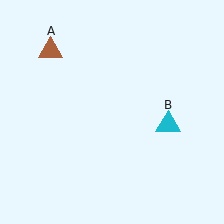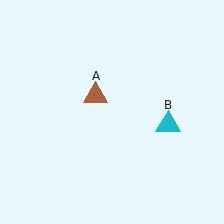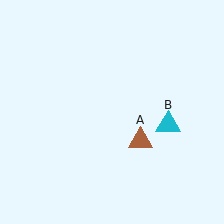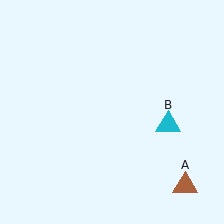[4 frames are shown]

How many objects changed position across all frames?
1 object changed position: brown triangle (object A).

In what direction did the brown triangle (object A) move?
The brown triangle (object A) moved down and to the right.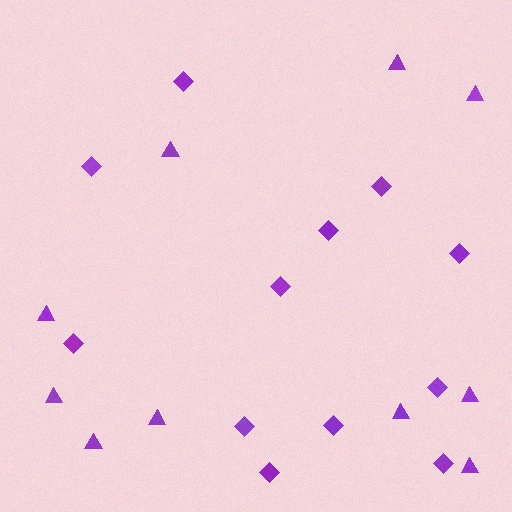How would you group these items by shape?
There are 2 groups: one group of triangles (10) and one group of diamonds (12).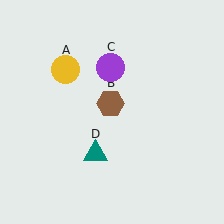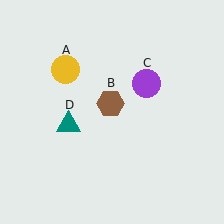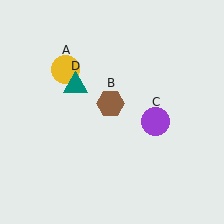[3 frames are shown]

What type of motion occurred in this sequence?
The purple circle (object C), teal triangle (object D) rotated clockwise around the center of the scene.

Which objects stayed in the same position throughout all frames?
Yellow circle (object A) and brown hexagon (object B) remained stationary.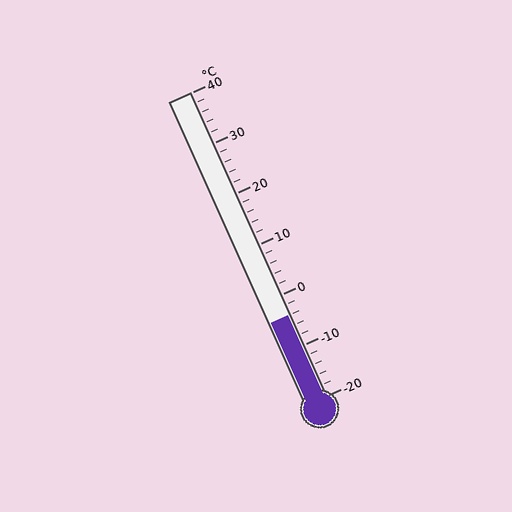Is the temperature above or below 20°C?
The temperature is below 20°C.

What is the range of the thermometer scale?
The thermometer scale ranges from -20°C to 40°C.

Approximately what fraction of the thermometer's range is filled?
The thermometer is filled to approximately 25% of its range.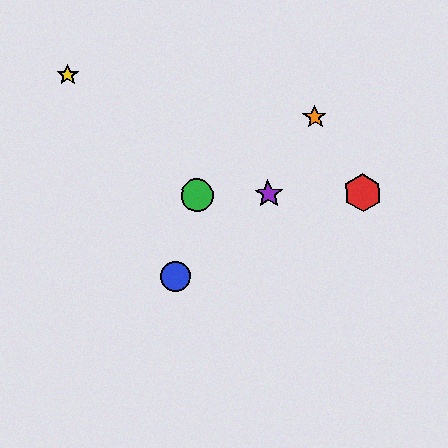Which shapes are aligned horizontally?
The red hexagon, the green circle, the purple star are aligned horizontally.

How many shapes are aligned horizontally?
3 shapes (the red hexagon, the green circle, the purple star) are aligned horizontally.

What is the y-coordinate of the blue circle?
The blue circle is at y≈276.